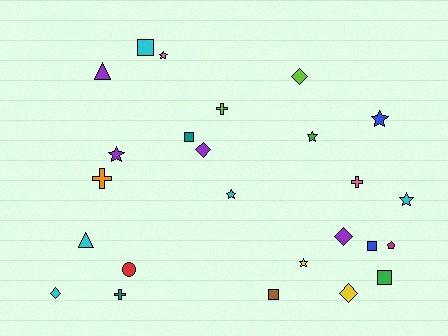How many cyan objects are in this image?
There are 5 cyan objects.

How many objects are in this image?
There are 25 objects.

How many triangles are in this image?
There are 2 triangles.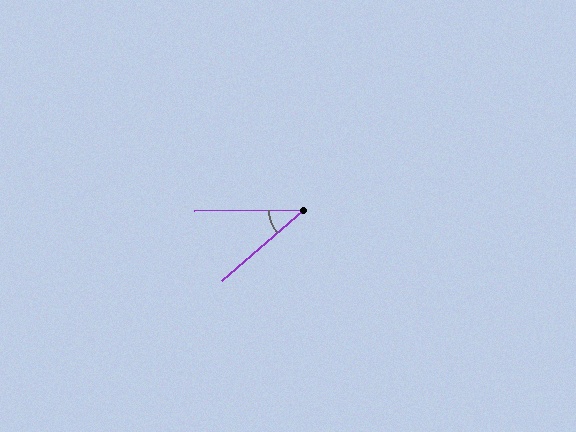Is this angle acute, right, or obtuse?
It is acute.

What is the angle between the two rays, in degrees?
Approximately 40 degrees.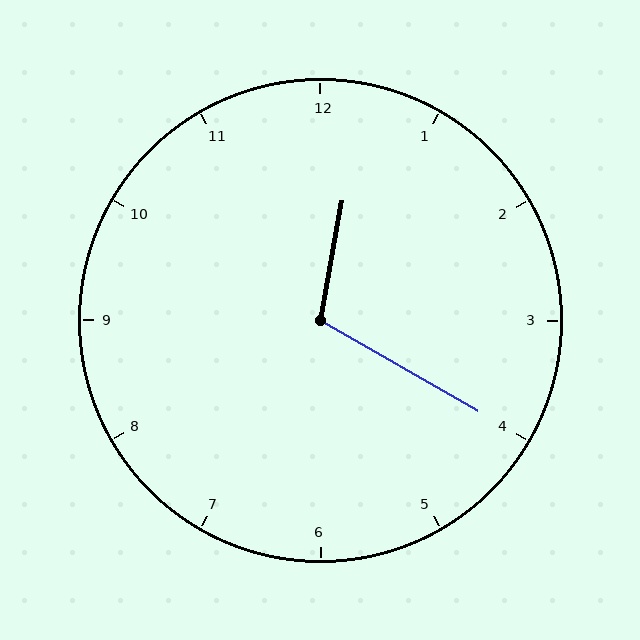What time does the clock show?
12:20.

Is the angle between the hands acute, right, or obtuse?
It is obtuse.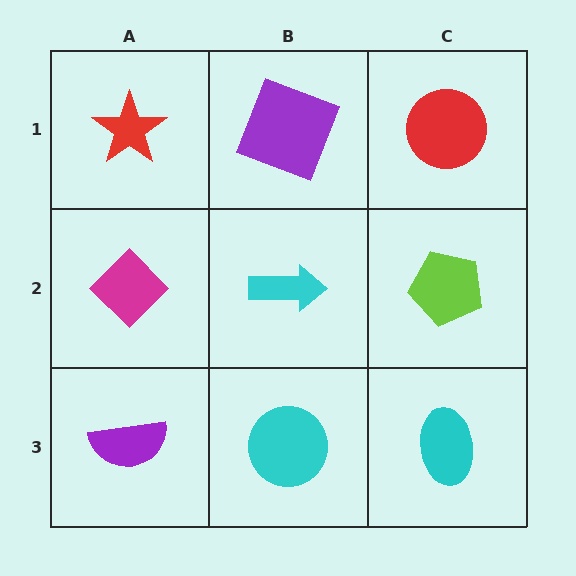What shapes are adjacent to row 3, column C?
A lime pentagon (row 2, column C), a cyan circle (row 3, column B).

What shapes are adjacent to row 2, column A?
A red star (row 1, column A), a purple semicircle (row 3, column A), a cyan arrow (row 2, column B).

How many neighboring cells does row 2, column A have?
3.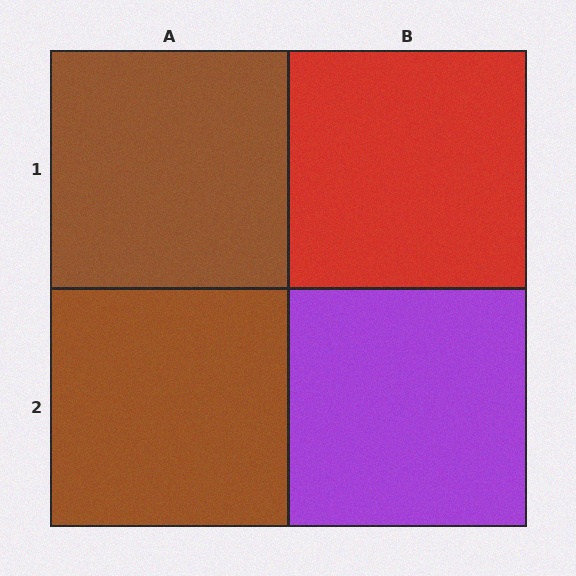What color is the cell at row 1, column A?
Brown.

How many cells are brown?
2 cells are brown.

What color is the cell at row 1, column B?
Red.